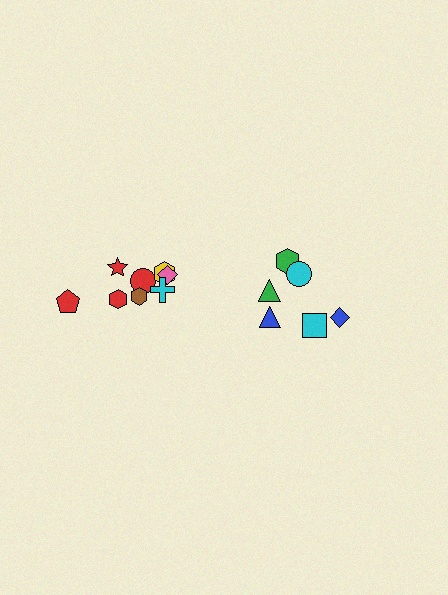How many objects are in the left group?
There are 8 objects.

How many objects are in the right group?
There are 6 objects.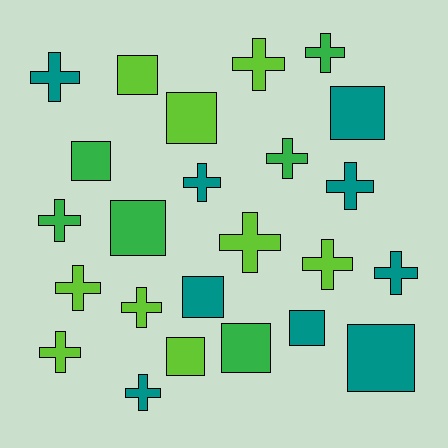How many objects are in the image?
There are 24 objects.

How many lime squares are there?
There are 3 lime squares.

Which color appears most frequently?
Lime, with 9 objects.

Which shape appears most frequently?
Cross, with 14 objects.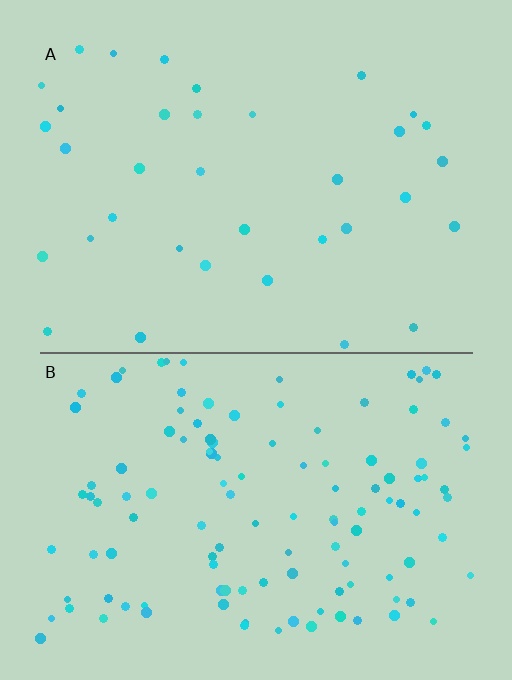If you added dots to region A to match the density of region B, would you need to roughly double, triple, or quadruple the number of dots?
Approximately triple.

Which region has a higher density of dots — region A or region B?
B (the bottom).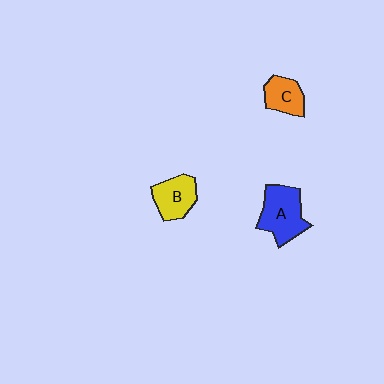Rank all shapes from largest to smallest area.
From largest to smallest: A (blue), B (yellow), C (orange).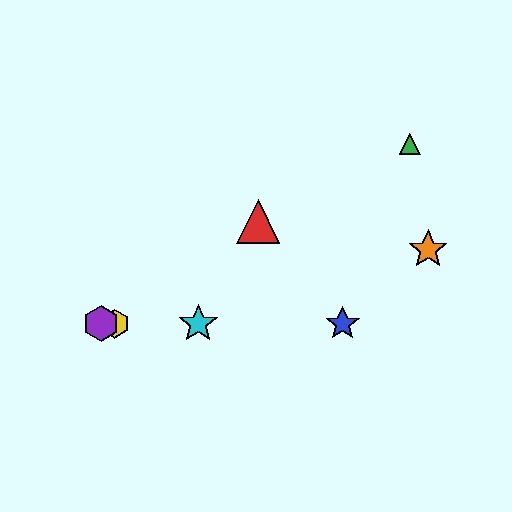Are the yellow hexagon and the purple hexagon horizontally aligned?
Yes, both are at y≈324.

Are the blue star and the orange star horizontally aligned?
No, the blue star is at y≈324 and the orange star is at y≈250.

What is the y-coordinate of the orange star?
The orange star is at y≈250.